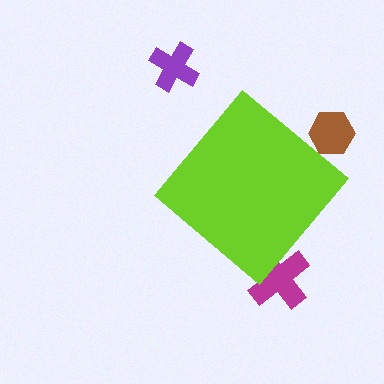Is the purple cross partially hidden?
No, the purple cross is fully visible.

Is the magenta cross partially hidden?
Yes, the magenta cross is partially hidden behind the lime diamond.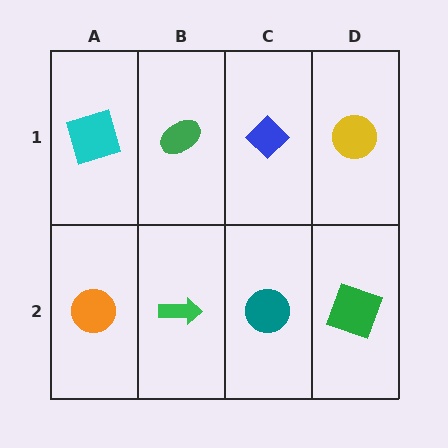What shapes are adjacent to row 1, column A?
An orange circle (row 2, column A), a green ellipse (row 1, column B).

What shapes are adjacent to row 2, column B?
A green ellipse (row 1, column B), an orange circle (row 2, column A), a teal circle (row 2, column C).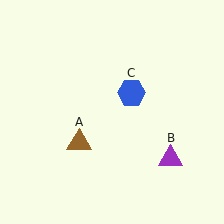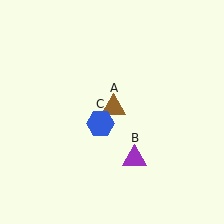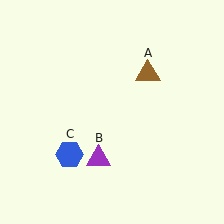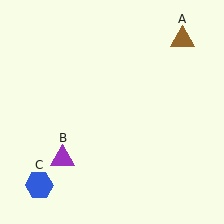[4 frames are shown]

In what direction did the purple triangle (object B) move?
The purple triangle (object B) moved left.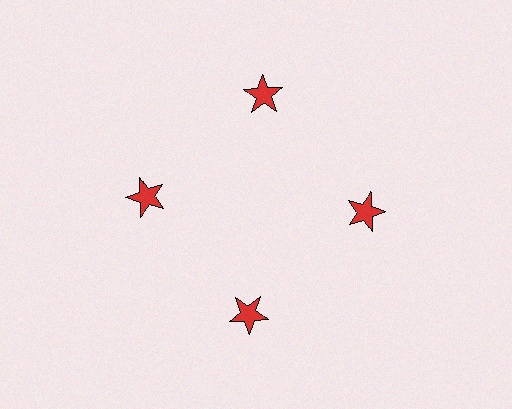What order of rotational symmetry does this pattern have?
This pattern has 4-fold rotational symmetry.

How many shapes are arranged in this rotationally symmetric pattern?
There are 4 shapes, arranged in 4 groups of 1.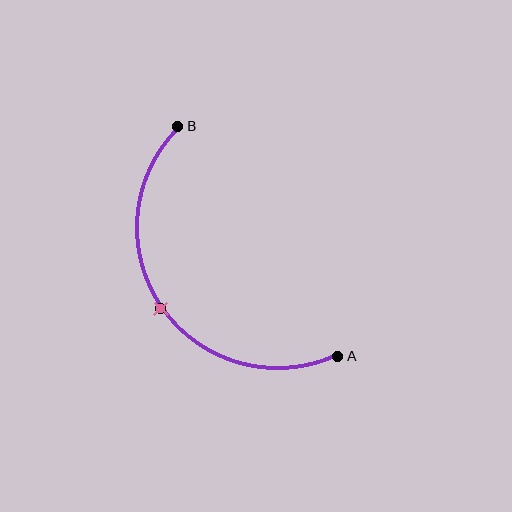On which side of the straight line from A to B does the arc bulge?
The arc bulges below and to the left of the straight line connecting A and B.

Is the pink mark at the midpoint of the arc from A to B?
Yes. The pink mark lies on the arc at equal arc-length from both A and B — it is the arc midpoint.